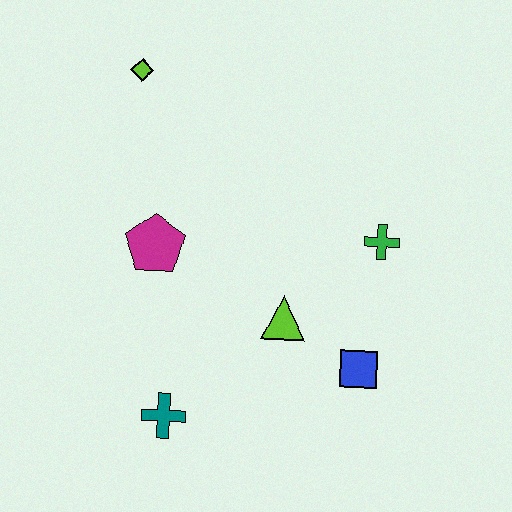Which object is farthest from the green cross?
The lime diamond is farthest from the green cross.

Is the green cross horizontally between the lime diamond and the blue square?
No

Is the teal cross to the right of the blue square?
No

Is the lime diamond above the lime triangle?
Yes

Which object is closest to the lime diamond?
The magenta pentagon is closest to the lime diamond.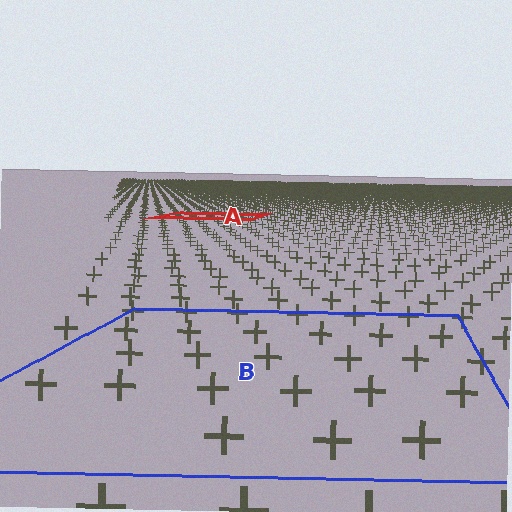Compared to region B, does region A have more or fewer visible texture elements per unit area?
Region A has more texture elements per unit area — they are packed more densely because it is farther away.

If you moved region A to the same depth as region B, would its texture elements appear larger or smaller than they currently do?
They would appear larger. At a closer depth, the same texture elements are projected at a bigger on-screen size.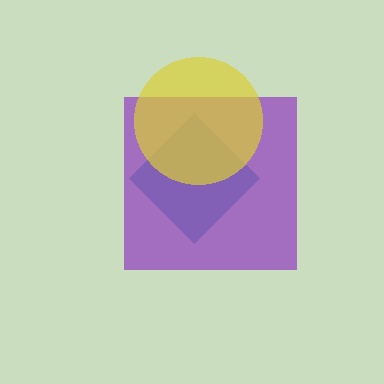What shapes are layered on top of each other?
The layered shapes are: a teal diamond, a purple square, a yellow circle.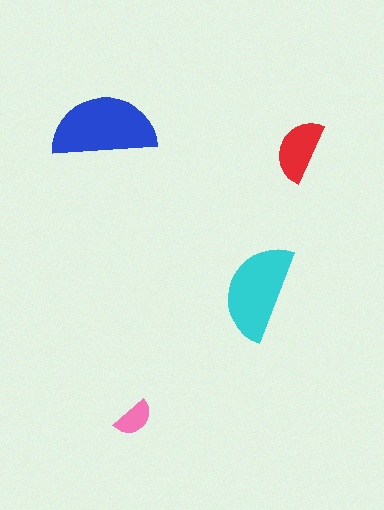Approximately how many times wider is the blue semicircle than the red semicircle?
About 1.5 times wider.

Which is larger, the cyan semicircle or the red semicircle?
The cyan one.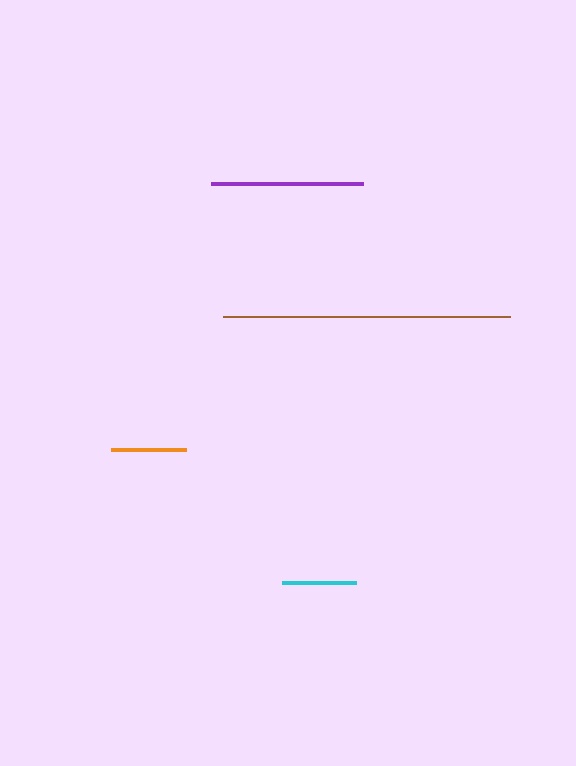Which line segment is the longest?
The brown line is the longest at approximately 286 pixels.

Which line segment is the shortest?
The cyan line is the shortest at approximately 73 pixels.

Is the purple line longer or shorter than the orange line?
The purple line is longer than the orange line.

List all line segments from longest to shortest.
From longest to shortest: brown, purple, orange, cyan.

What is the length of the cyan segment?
The cyan segment is approximately 73 pixels long.